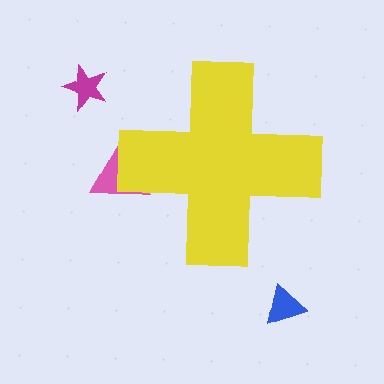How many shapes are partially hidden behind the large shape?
1 shape is partially hidden.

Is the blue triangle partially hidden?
No, the blue triangle is fully visible.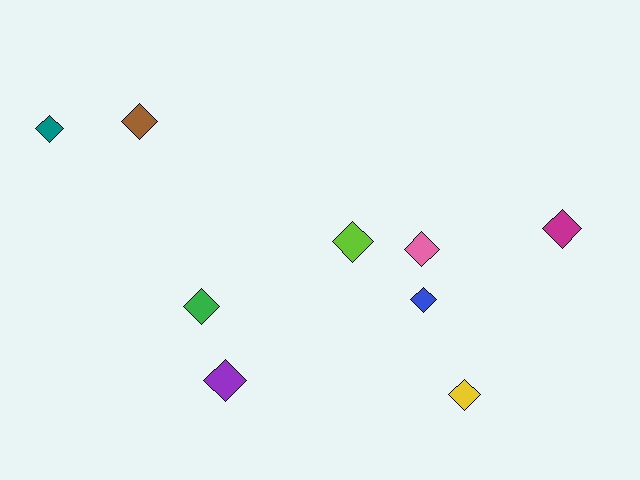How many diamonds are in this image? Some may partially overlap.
There are 9 diamonds.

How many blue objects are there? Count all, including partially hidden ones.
There is 1 blue object.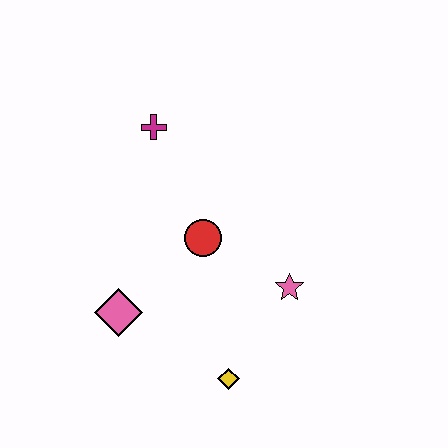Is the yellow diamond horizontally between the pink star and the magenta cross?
Yes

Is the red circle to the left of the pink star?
Yes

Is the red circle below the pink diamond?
No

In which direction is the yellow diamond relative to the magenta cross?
The yellow diamond is below the magenta cross.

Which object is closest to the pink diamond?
The red circle is closest to the pink diamond.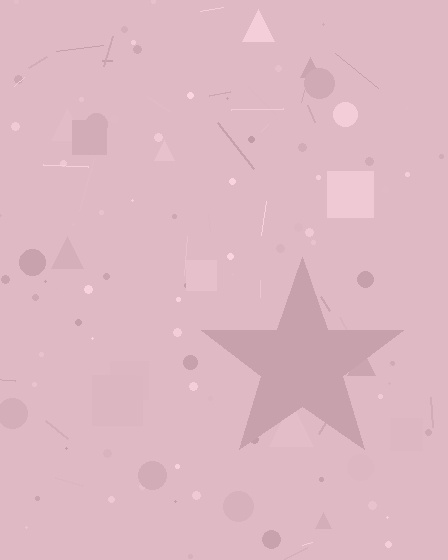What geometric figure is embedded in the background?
A star is embedded in the background.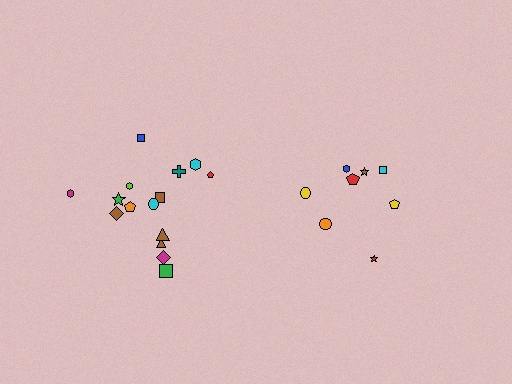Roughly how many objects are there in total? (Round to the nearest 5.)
Roughly 25 objects in total.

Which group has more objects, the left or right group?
The left group.